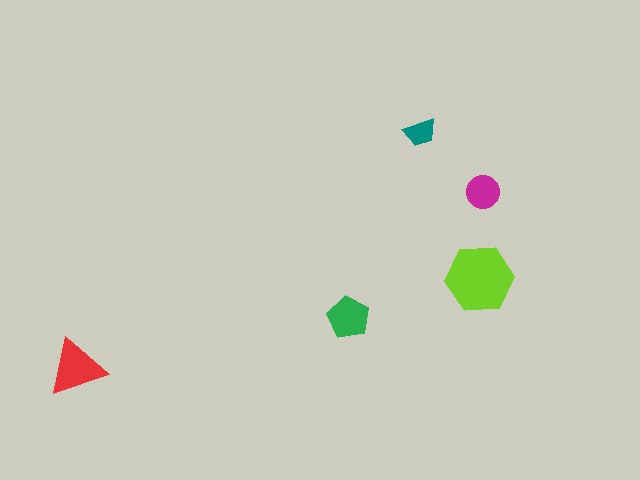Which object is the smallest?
The teal trapezoid.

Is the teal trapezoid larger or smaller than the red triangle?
Smaller.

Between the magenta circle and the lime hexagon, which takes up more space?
The lime hexagon.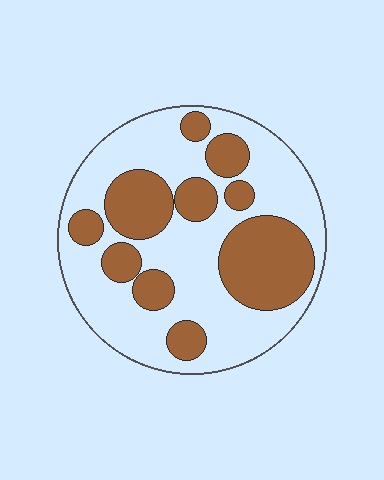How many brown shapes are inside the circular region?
10.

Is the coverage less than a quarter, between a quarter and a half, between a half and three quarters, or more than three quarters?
Between a quarter and a half.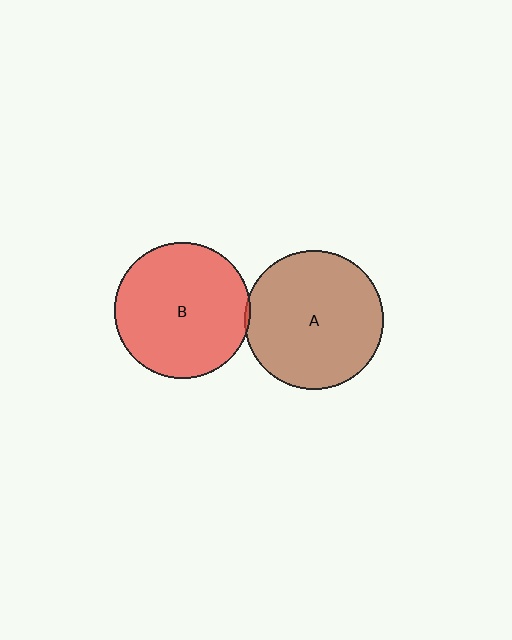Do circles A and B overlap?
Yes.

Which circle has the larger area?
Circle A (brown).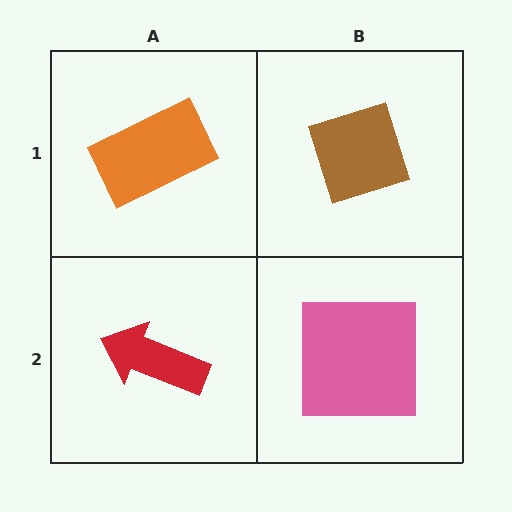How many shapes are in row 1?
2 shapes.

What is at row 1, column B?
A brown diamond.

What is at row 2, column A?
A red arrow.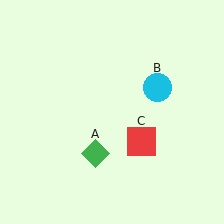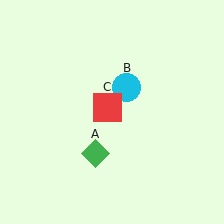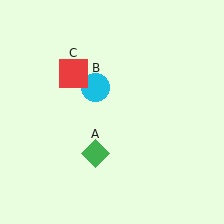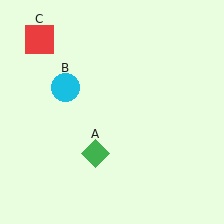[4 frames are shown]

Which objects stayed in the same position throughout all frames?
Green diamond (object A) remained stationary.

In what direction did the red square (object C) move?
The red square (object C) moved up and to the left.